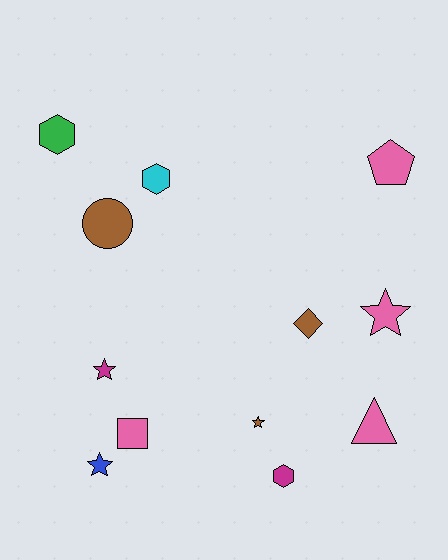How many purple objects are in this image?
There are no purple objects.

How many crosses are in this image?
There are no crosses.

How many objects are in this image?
There are 12 objects.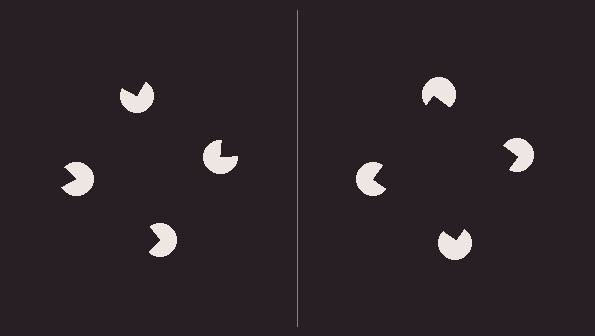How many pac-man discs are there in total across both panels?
8 — 4 on each side.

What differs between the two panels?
The pac-man discs are positioned identically on both sides; only the wedge orientations differ. On the right they align to a square; on the left they are misaligned.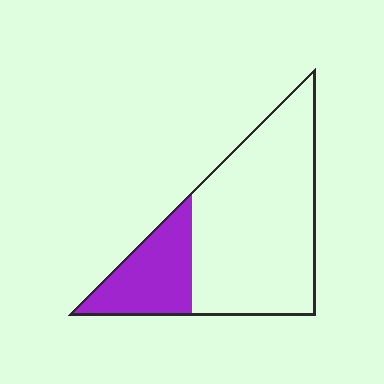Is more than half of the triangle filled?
No.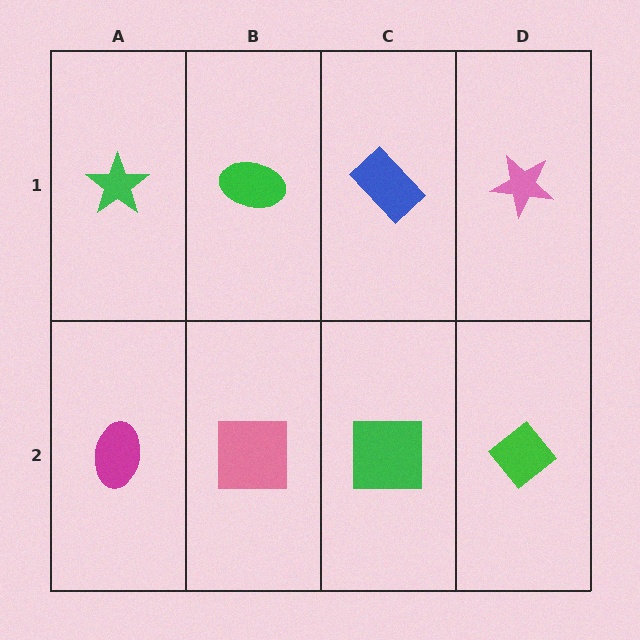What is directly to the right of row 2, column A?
A pink square.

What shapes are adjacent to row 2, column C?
A blue rectangle (row 1, column C), a pink square (row 2, column B), a green diamond (row 2, column D).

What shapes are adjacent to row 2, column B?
A green ellipse (row 1, column B), a magenta ellipse (row 2, column A), a green square (row 2, column C).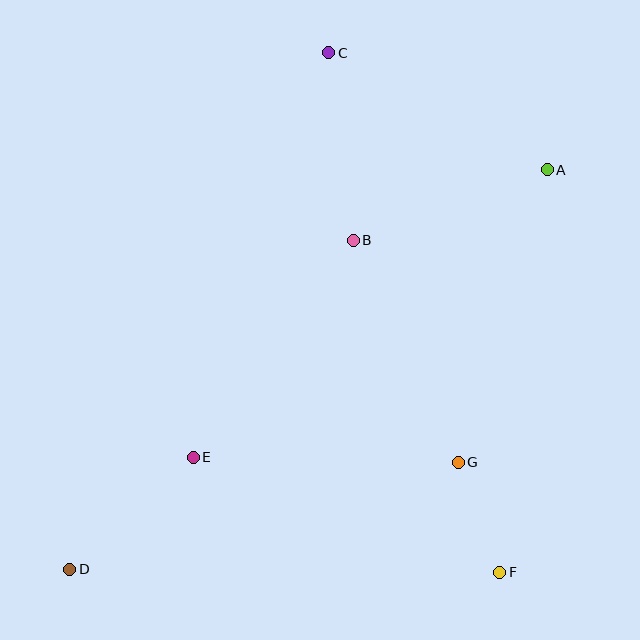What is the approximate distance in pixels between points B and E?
The distance between B and E is approximately 270 pixels.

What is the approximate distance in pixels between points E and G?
The distance between E and G is approximately 265 pixels.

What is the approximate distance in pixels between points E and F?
The distance between E and F is approximately 328 pixels.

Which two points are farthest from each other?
Points A and D are farthest from each other.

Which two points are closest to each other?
Points F and G are closest to each other.